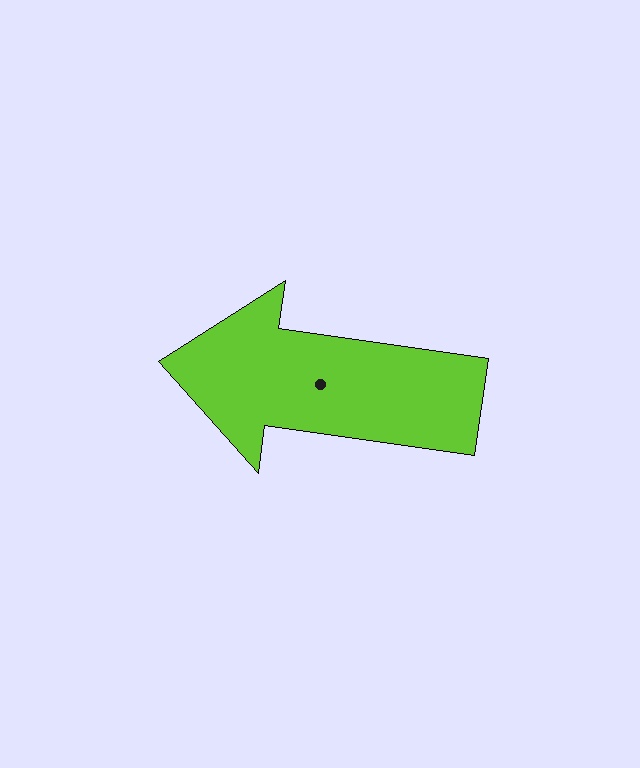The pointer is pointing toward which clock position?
Roughly 9 o'clock.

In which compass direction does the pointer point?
West.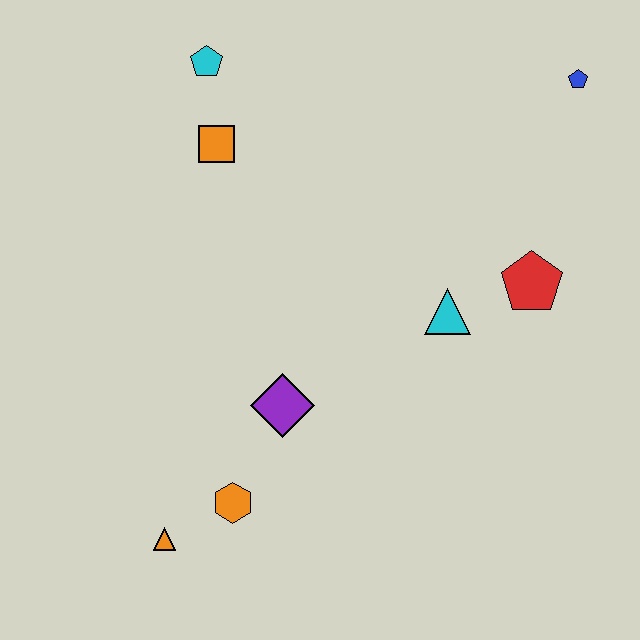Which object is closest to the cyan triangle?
The red pentagon is closest to the cyan triangle.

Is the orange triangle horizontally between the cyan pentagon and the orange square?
No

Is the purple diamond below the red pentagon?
Yes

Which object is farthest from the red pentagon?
The orange triangle is farthest from the red pentagon.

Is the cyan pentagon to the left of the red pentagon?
Yes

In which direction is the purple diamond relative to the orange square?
The purple diamond is below the orange square.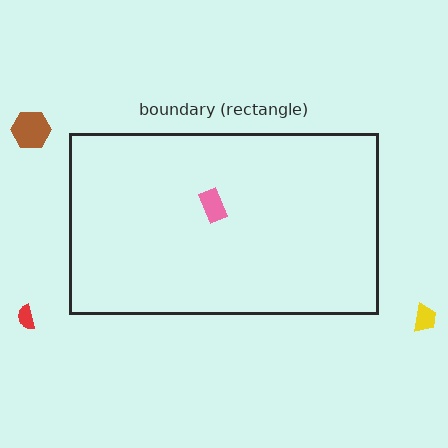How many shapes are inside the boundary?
1 inside, 3 outside.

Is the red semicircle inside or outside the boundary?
Outside.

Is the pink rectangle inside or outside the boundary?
Inside.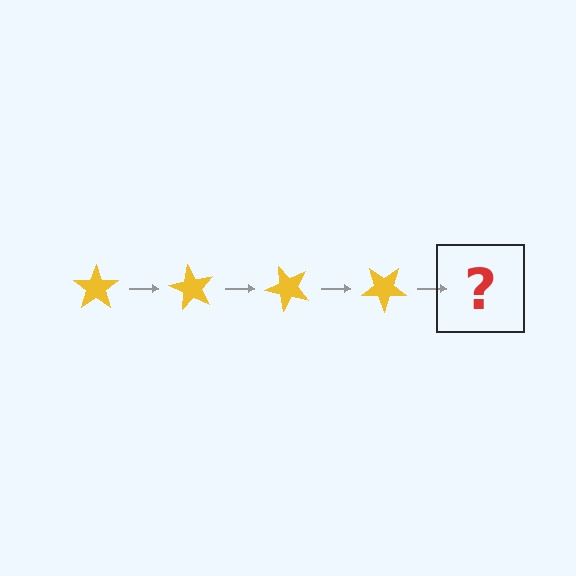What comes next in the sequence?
The next element should be a yellow star rotated 240 degrees.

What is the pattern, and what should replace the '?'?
The pattern is that the star rotates 60 degrees each step. The '?' should be a yellow star rotated 240 degrees.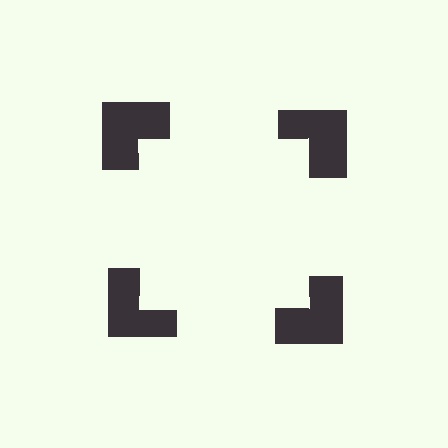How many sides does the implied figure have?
4 sides.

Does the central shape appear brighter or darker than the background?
It typically appears slightly brighter than the background, even though no actual brightness change is drawn.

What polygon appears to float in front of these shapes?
An illusory square — its edges are inferred from the aligned wedge cuts in the notched squares, not physically drawn.